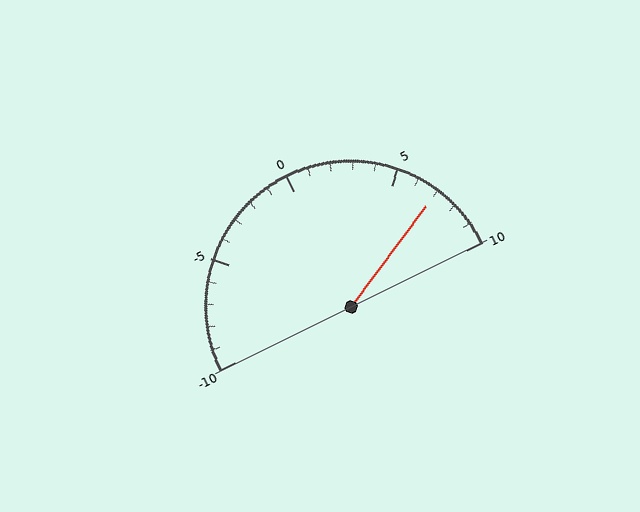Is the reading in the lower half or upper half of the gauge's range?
The reading is in the upper half of the range (-10 to 10).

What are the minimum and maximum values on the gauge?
The gauge ranges from -10 to 10.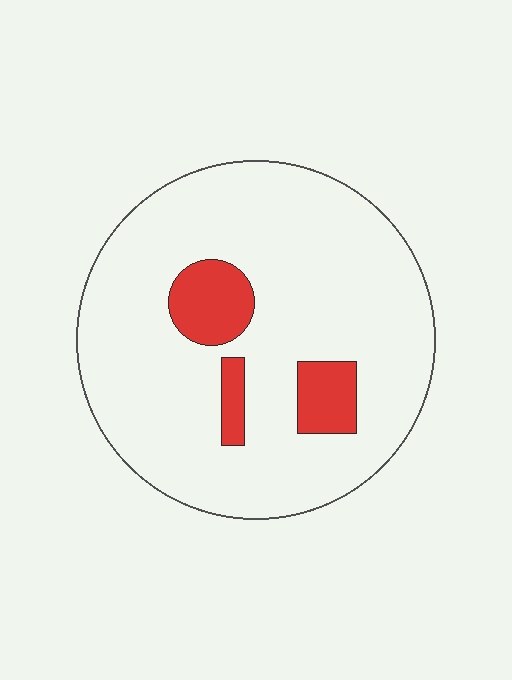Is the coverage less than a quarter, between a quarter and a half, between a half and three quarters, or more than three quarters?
Less than a quarter.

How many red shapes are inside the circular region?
3.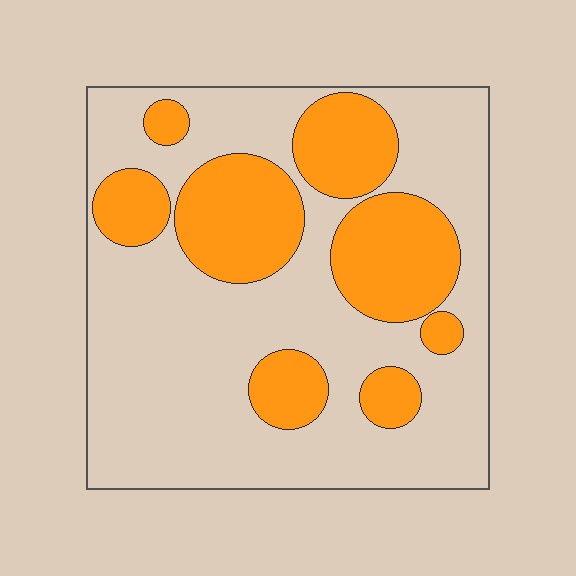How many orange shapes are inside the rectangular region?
8.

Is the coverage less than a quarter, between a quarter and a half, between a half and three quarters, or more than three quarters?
Between a quarter and a half.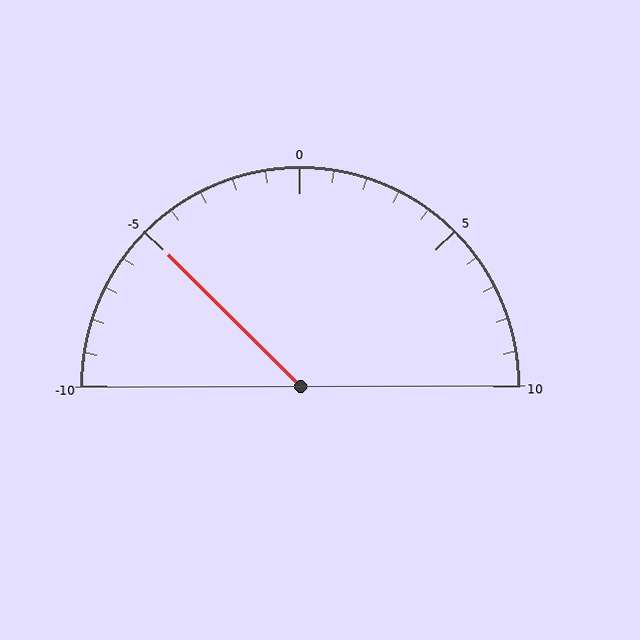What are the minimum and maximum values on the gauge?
The gauge ranges from -10 to 10.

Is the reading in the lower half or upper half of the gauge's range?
The reading is in the lower half of the range (-10 to 10).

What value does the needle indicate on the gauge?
The needle indicates approximately -5.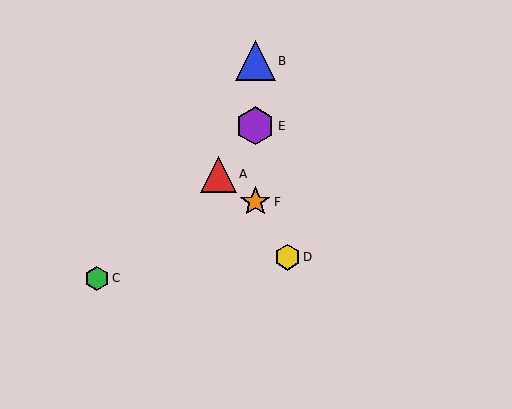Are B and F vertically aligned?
Yes, both are at x≈255.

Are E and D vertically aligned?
No, E is at x≈255 and D is at x≈287.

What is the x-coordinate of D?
Object D is at x≈287.